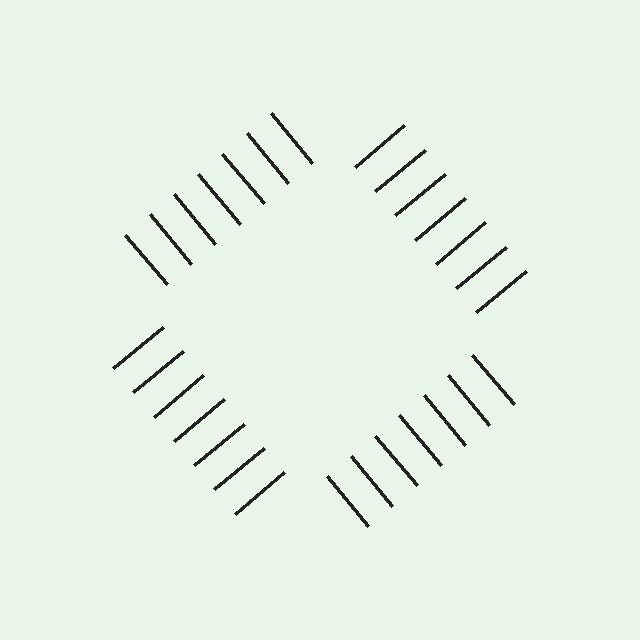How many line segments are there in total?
28 — 7 along each of the 4 edges.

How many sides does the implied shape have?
4 sides — the line-ends trace a square.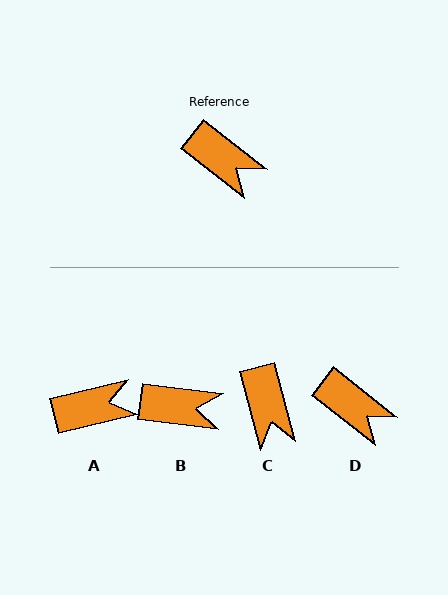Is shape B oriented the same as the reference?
No, it is off by about 31 degrees.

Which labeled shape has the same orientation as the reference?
D.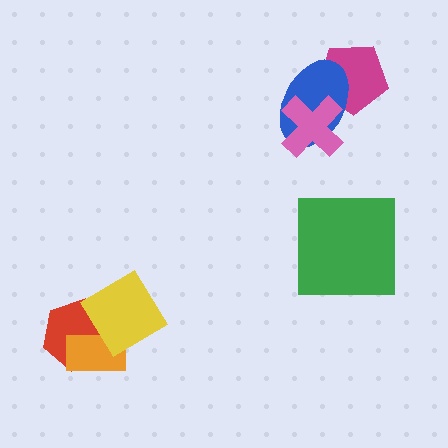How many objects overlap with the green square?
0 objects overlap with the green square.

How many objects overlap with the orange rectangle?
2 objects overlap with the orange rectangle.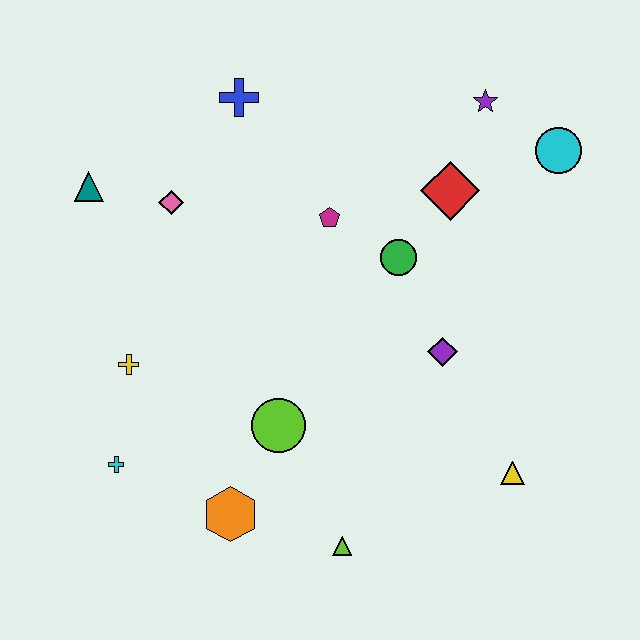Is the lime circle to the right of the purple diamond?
No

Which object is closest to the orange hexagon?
The lime circle is closest to the orange hexagon.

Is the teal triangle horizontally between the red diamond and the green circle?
No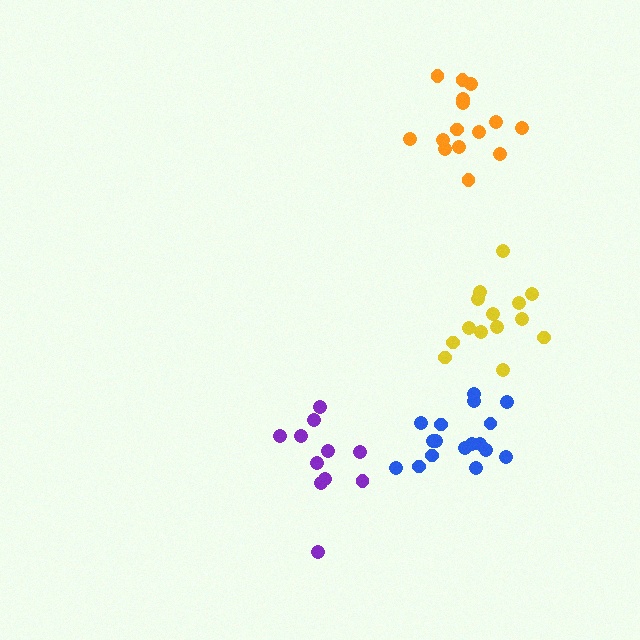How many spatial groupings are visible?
There are 4 spatial groupings.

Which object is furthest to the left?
The purple cluster is leftmost.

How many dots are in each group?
Group 1: 11 dots, Group 2: 14 dots, Group 3: 17 dots, Group 4: 15 dots (57 total).